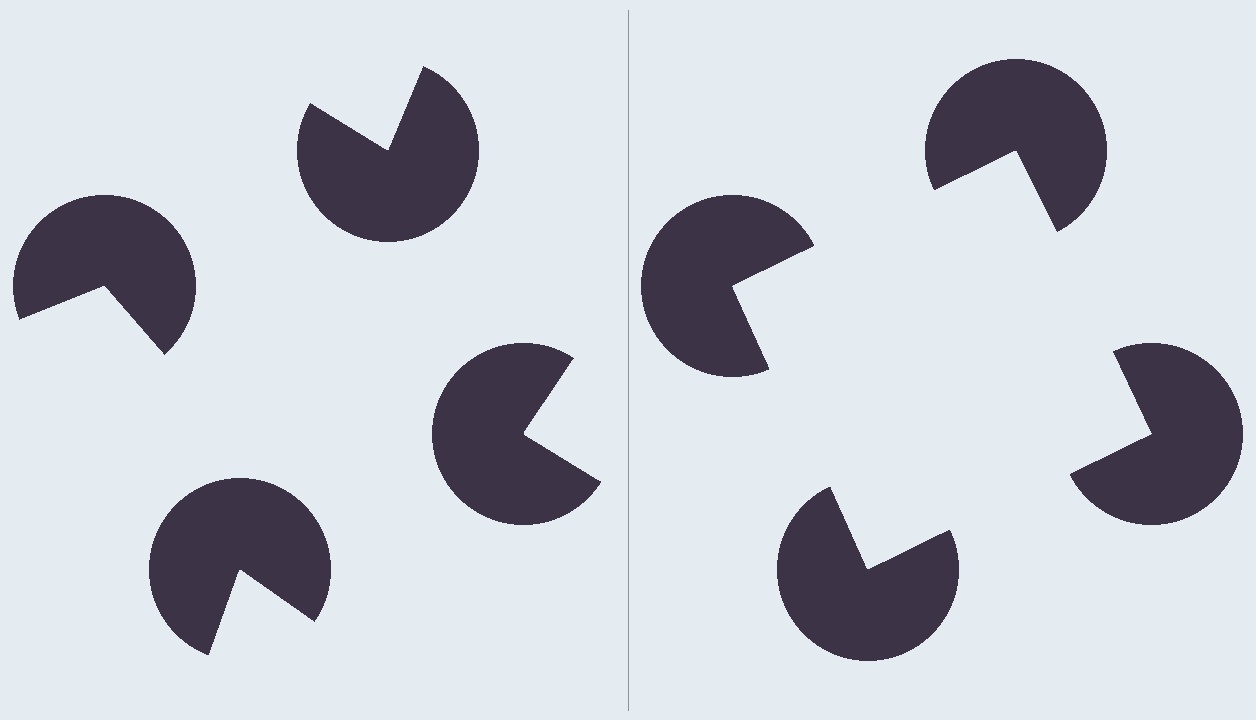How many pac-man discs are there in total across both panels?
8 — 4 on each side.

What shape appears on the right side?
An illusory square.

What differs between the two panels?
The pac-man discs are positioned identically on both sides; only the wedge orientations differ. On the right they align to a square; on the left they are misaligned.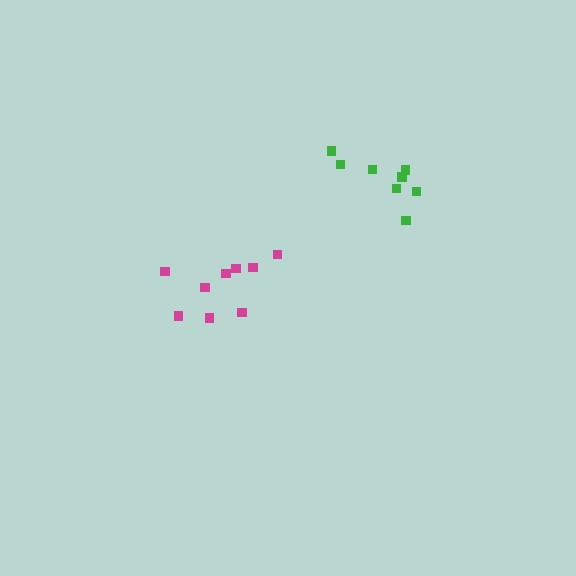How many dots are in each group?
Group 1: 9 dots, Group 2: 8 dots (17 total).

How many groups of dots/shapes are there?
There are 2 groups.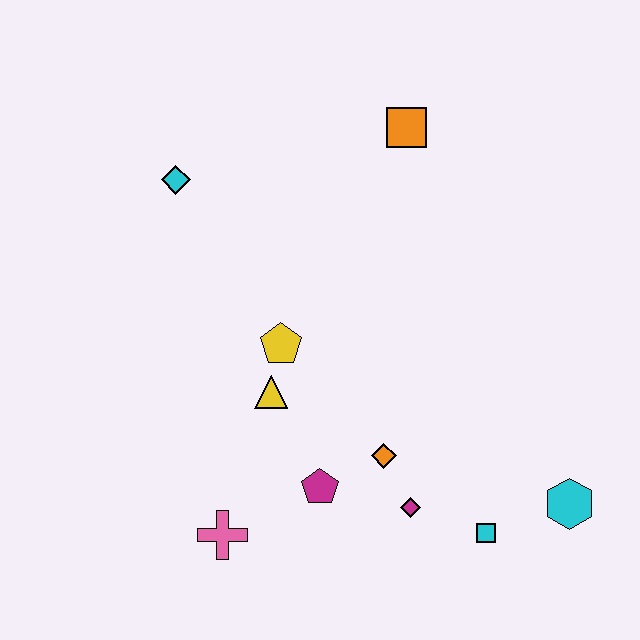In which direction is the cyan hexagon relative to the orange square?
The cyan hexagon is below the orange square.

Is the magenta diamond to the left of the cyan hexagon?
Yes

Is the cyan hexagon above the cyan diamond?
No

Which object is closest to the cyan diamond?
The yellow pentagon is closest to the cyan diamond.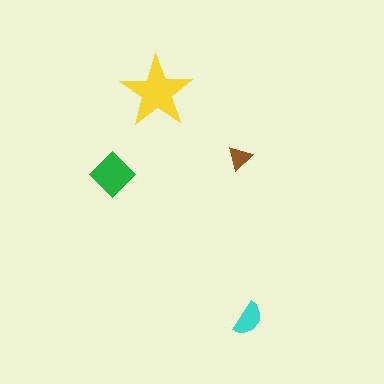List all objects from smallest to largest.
The brown triangle, the cyan semicircle, the green diamond, the yellow star.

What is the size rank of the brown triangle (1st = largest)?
4th.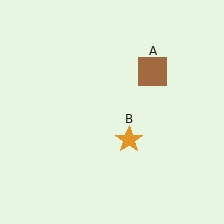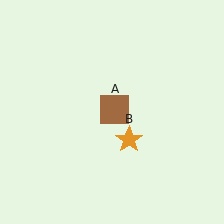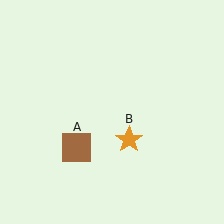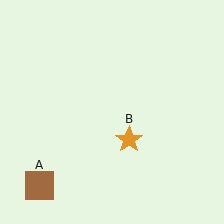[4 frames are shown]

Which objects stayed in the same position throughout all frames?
Orange star (object B) remained stationary.